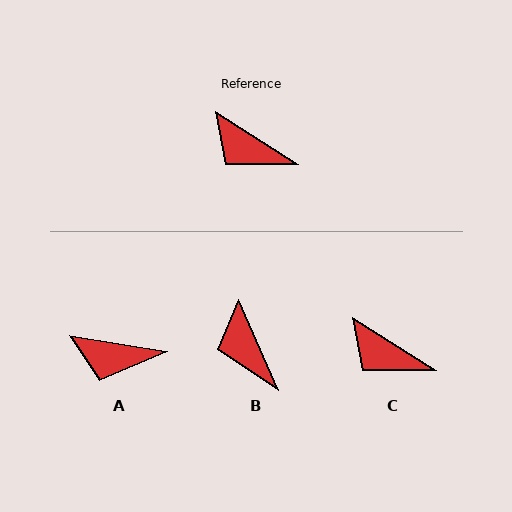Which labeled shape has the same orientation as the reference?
C.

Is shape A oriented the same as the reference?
No, it is off by about 23 degrees.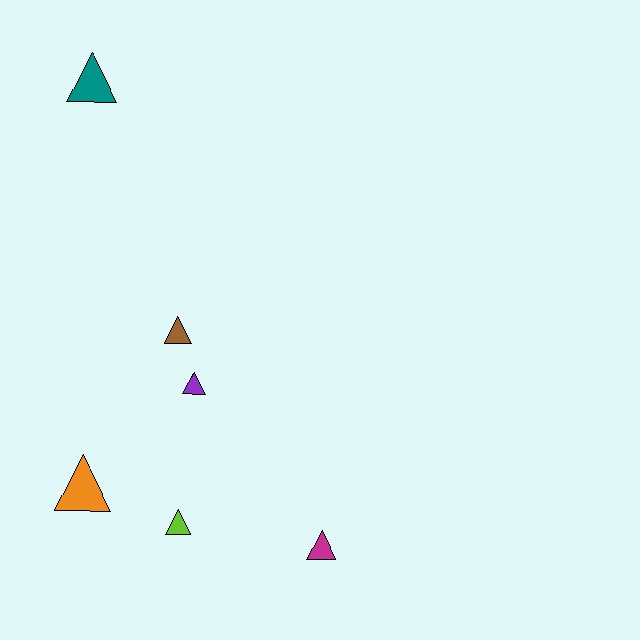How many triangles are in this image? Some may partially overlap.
There are 6 triangles.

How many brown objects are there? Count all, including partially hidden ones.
There is 1 brown object.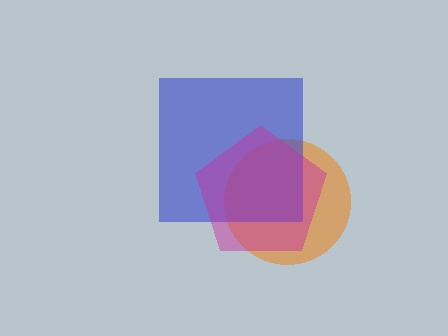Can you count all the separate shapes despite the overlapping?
Yes, there are 3 separate shapes.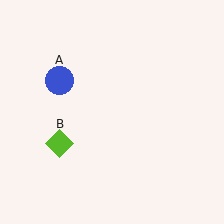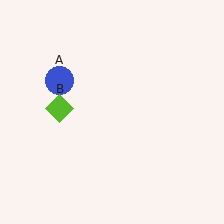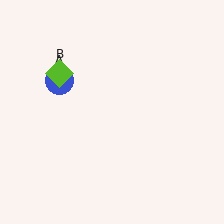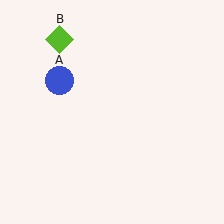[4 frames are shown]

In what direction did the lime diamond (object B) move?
The lime diamond (object B) moved up.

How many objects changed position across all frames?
1 object changed position: lime diamond (object B).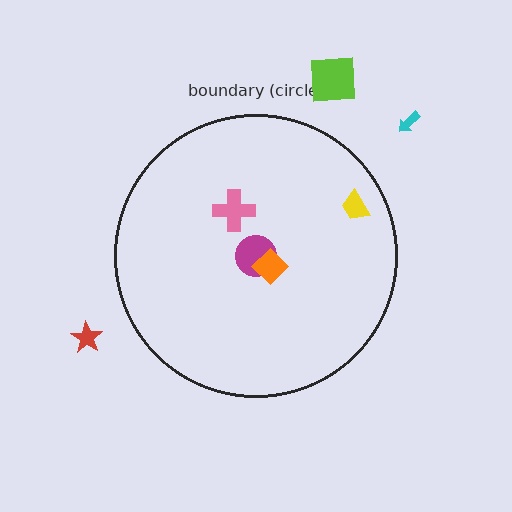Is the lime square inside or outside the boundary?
Outside.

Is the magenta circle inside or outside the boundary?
Inside.